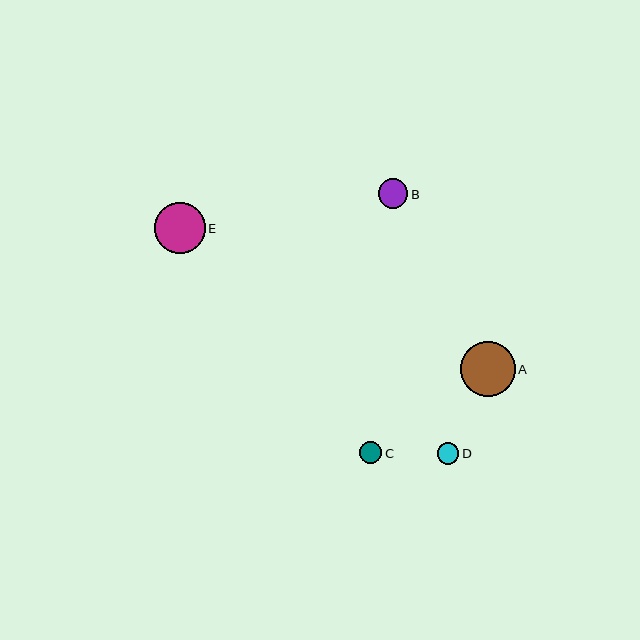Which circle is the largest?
Circle A is the largest with a size of approximately 55 pixels.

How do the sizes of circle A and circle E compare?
Circle A and circle E are approximately the same size.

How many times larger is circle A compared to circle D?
Circle A is approximately 2.6 times the size of circle D.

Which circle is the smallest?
Circle D is the smallest with a size of approximately 21 pixels.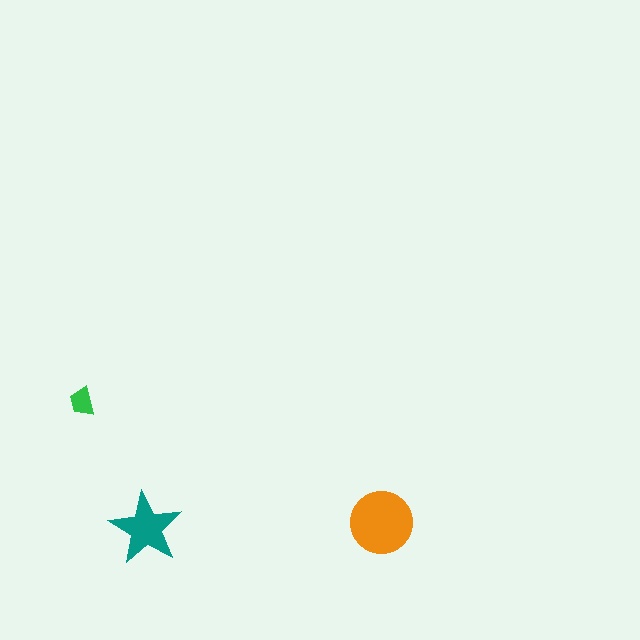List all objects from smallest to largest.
The green trapezoid, the teal star, the orange circle.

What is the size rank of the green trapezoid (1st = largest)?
3rd.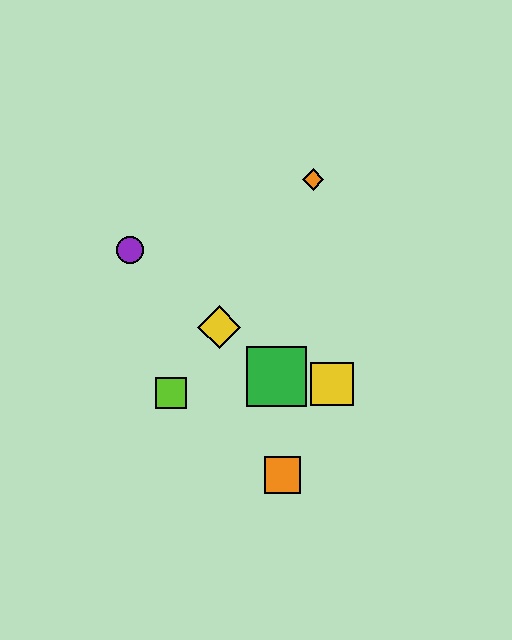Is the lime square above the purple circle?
No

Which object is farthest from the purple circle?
The orange square is farthest from the purple circle.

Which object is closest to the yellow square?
The green square is closest to the yellow square.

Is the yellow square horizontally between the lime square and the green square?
No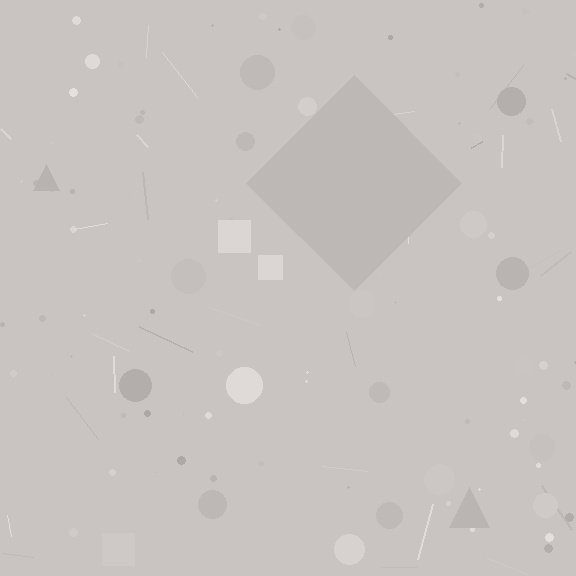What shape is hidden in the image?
A diamond is hidden in the image.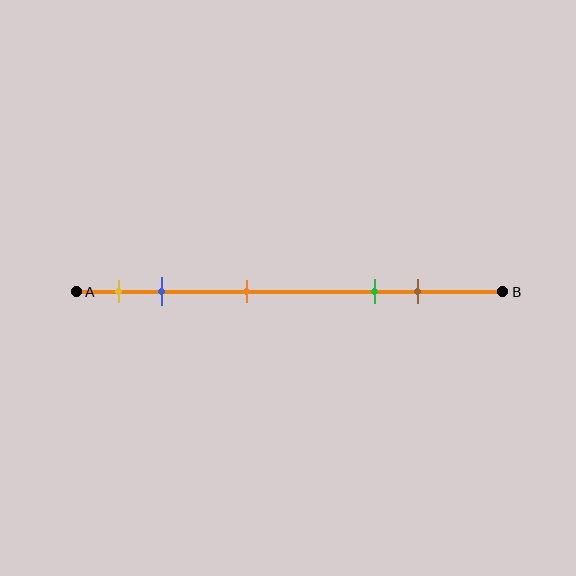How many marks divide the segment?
There are 5 marks dividing the segment.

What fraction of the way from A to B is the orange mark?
The orange mark is approximately 40% (0.4) of the way from A to B.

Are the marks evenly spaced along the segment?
No, the marks are not evenly spaced.